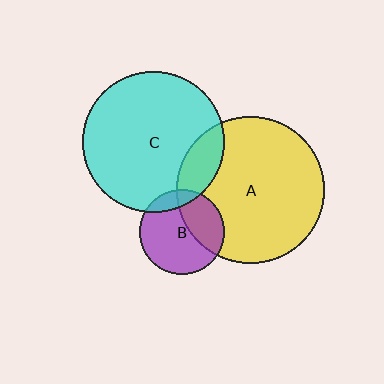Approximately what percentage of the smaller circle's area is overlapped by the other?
Approximately 35%.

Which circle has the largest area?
Circle A (yellow).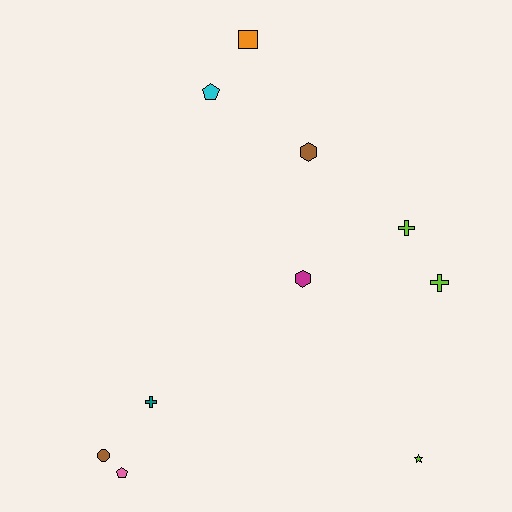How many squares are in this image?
There is 1 square.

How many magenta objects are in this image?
There is 1 magenta object.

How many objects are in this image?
There are 10 objects.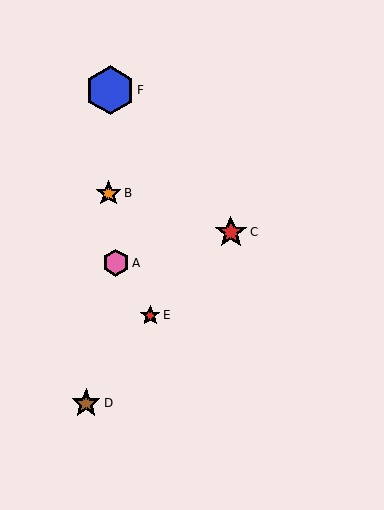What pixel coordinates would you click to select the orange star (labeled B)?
Click at (109, 193) to select the orange star B.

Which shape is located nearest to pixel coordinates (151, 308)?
The red star (labeled E) at (150, 315) is nearest to that location.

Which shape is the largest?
The blue hexagon (labeled F) is the largest.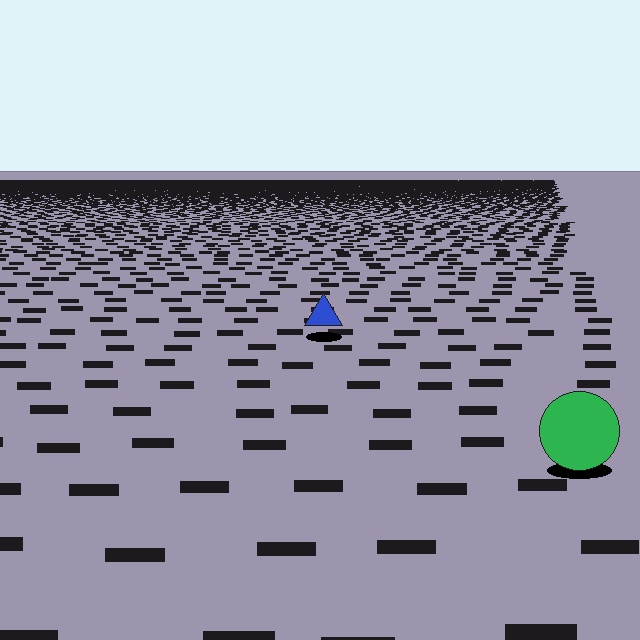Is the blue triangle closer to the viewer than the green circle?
No. The green circle is closer — you can tell from the texture gradient: the ground texture is coarser near it.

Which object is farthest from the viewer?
The blue triangle is farthest from the viewer. It appears smaller and the ground texture around it is denser.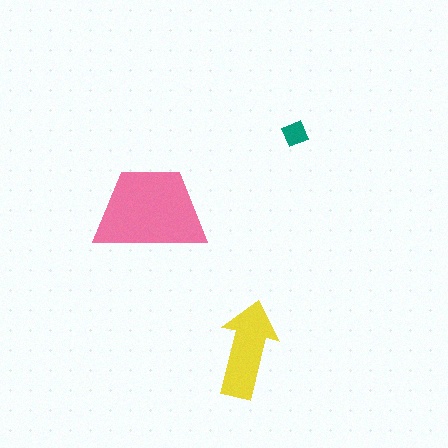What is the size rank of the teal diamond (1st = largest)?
3rd.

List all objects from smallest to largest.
The teal diamond, the yellow arrow, the pink trapezoid.